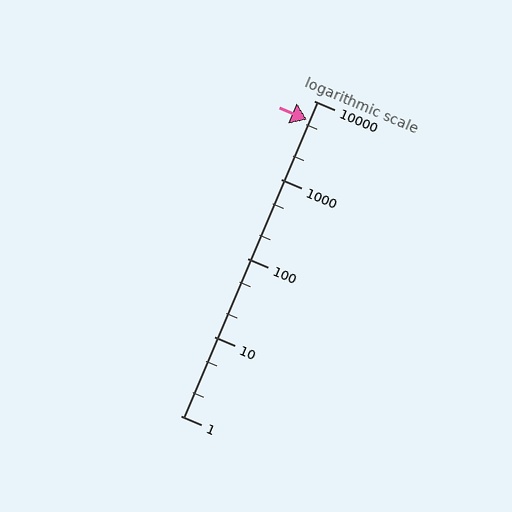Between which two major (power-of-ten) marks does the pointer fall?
The pointer is between 1000 and 10000.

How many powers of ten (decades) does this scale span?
The scale spans 4 decades, from 1 to 10000.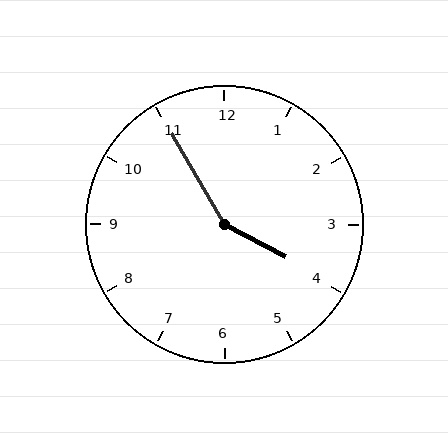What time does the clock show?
3:55.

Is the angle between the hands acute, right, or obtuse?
It is obtuse.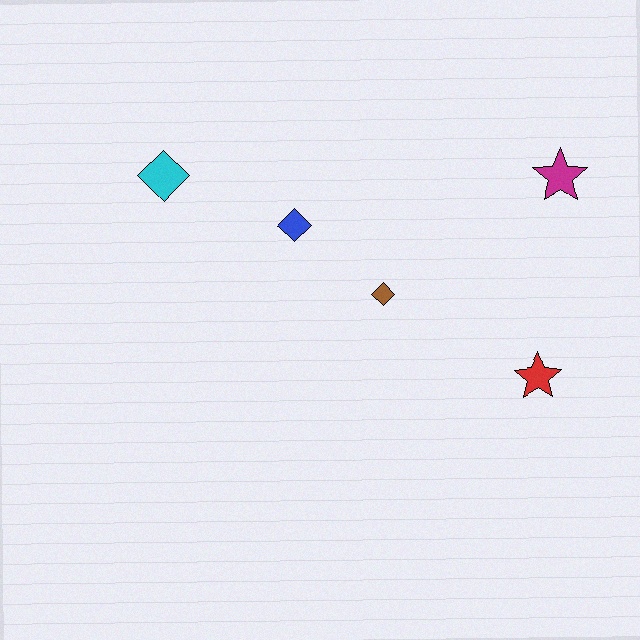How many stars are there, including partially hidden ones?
There are 2 stars.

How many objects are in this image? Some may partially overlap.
There are 5 objects.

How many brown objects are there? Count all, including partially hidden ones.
There is 1 brown object.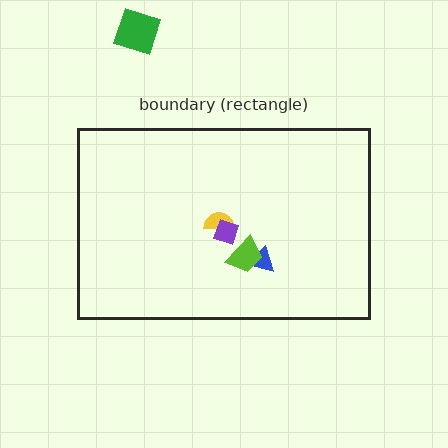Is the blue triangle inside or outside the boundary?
Inside.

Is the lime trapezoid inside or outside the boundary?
Inside.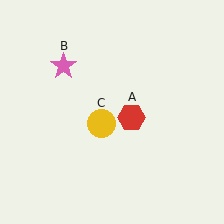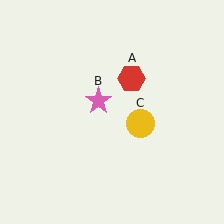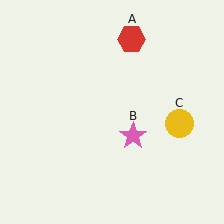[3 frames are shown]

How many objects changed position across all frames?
3 objects changed position: red hexagon (object A), pink star (object B), yellow circle (object C).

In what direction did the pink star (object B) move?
The pink star (object B) moved down and to the right.